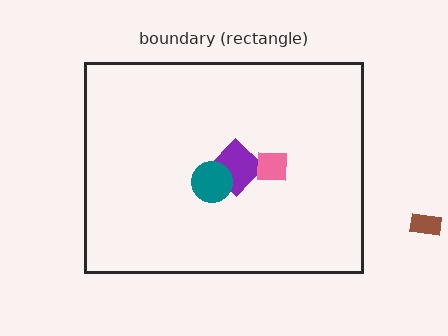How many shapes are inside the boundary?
3 inside, 1 outside.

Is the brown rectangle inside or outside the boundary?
Outside.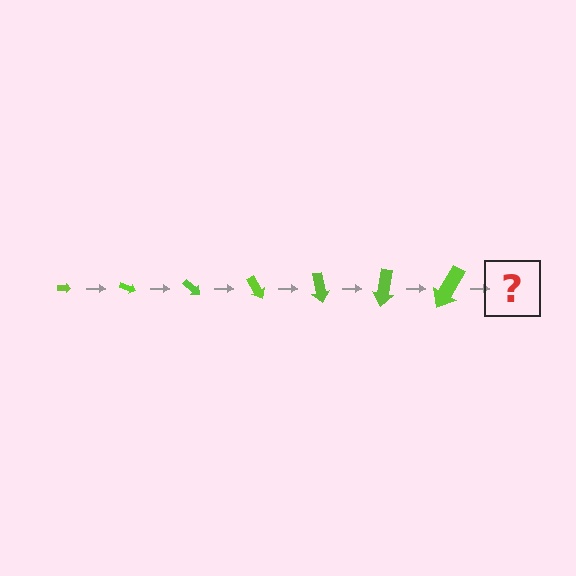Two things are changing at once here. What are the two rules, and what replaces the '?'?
The two rules are that the arrow grows larger each step and it rotates 20 degrees each step. The '?' should be an arrow, larger than the previous one and rotated 140 degrees from the start.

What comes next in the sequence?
The next element should be an arrow, larger than the previous one and rotated 140 degrees from the start.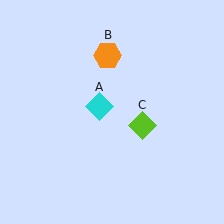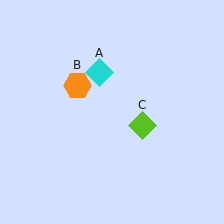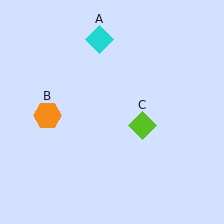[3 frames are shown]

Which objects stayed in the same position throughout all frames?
Lime diamond (object C) remained stationary.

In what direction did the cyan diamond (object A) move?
The cyan diamond (object A) moved up.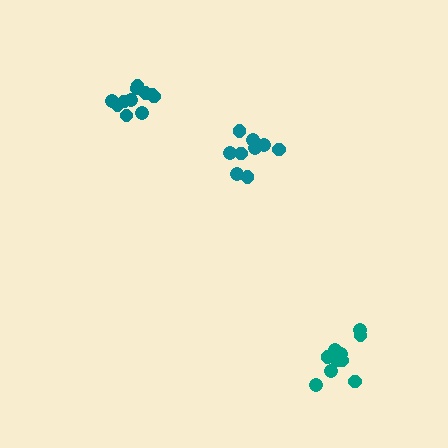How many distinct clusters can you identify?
There are 3 distinct clusters.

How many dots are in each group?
Group 1: 11 dots, Group 2: 9 dots, Group 3: 11 dots (31 total).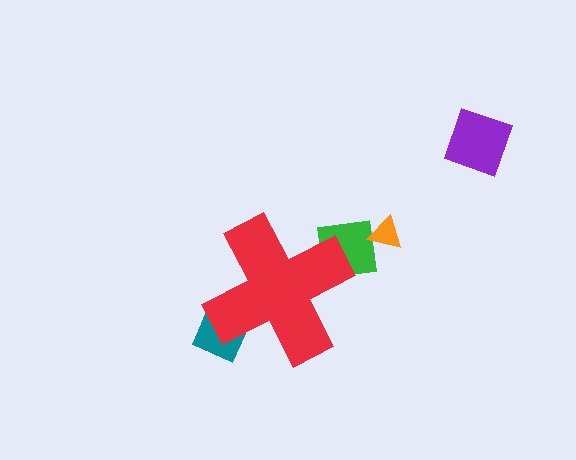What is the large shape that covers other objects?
A red cross.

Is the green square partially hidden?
Yes, the green square is partially hidden behind the red cross.